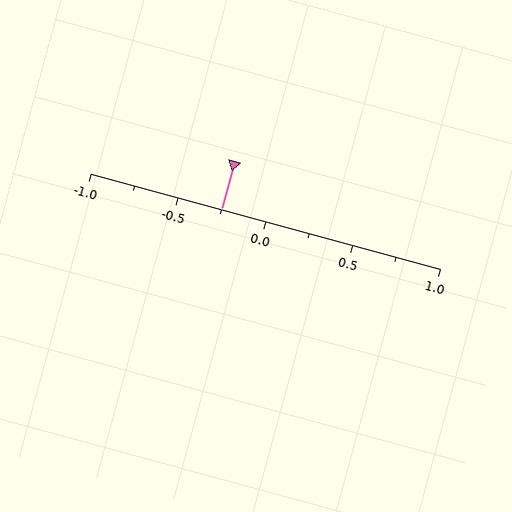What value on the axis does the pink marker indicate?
The marker indicates approximately -0.25.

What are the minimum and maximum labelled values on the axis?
The axis runs from -1.0 to 1.0.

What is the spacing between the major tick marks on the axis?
The major ticks are spaced 0.5 apart.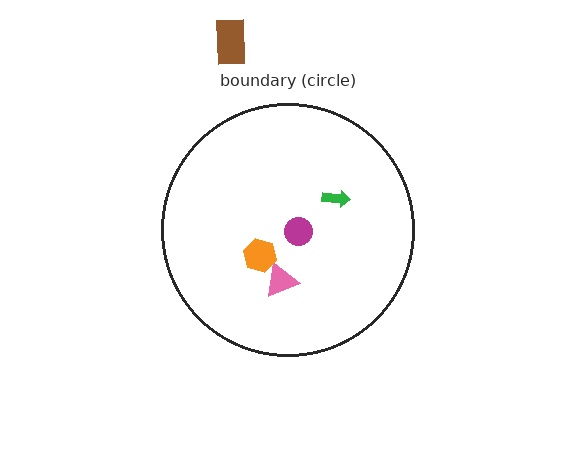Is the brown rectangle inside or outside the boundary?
Outside.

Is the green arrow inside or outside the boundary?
Inside.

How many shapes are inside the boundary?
4 inside, 1 outside.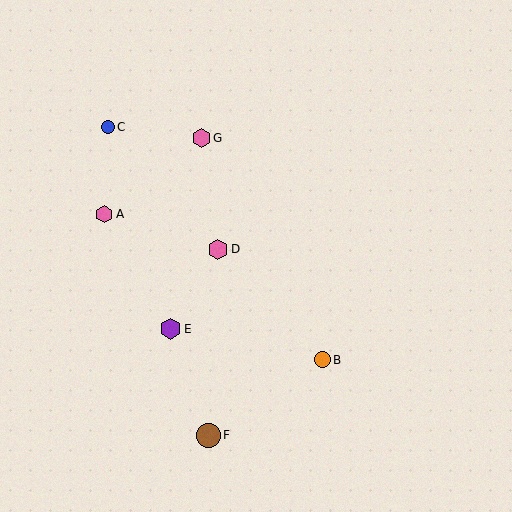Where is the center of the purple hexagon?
The center of the purple hexagon is at (170, 329).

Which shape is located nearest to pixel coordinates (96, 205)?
The pink hexagon (labeled A) at (104, 214) is nearest to that location.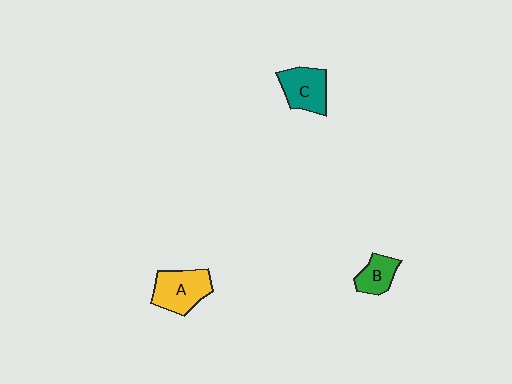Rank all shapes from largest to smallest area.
From largest to smallest: A (yellow), C (teal), B (green).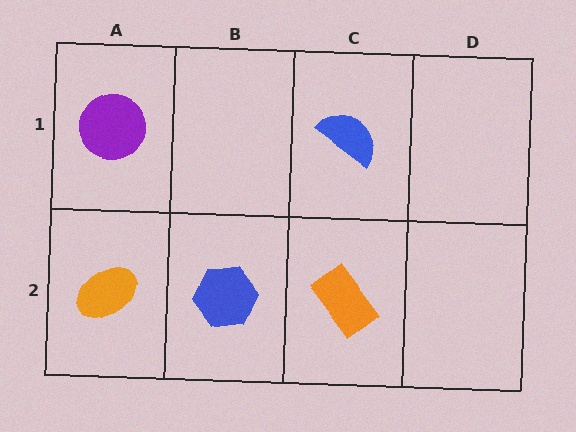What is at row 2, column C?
An orange rectangle.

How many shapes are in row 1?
2 shapes.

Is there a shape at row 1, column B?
No, that cell is empty.